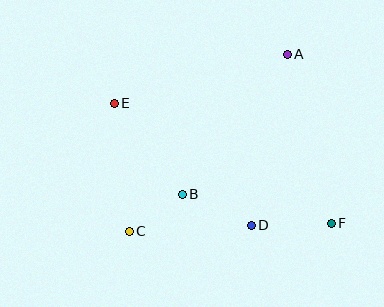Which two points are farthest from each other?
Points E and F are farthest from each other.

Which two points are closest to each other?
Points B and C are closest to each other.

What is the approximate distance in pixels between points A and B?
The distance between A and B is approximately 175 pixels.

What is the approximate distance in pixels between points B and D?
The distance between B and D is approximately 75 pixels.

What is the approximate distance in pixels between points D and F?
The distance between D and F is approximately 80 pixels.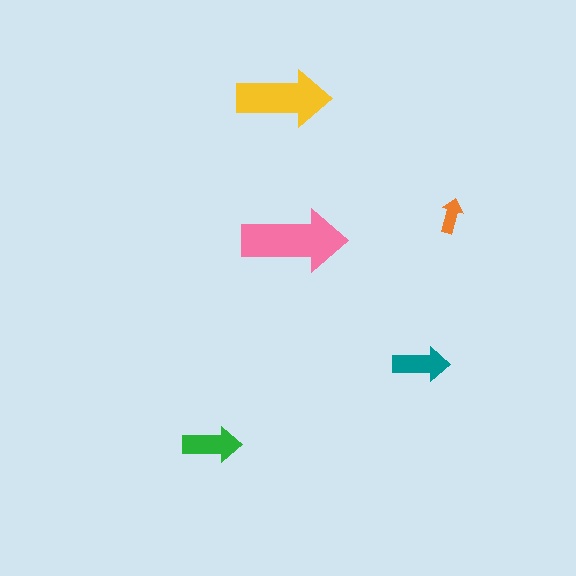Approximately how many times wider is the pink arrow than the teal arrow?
About 2 times wider.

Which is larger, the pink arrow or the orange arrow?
The pink one.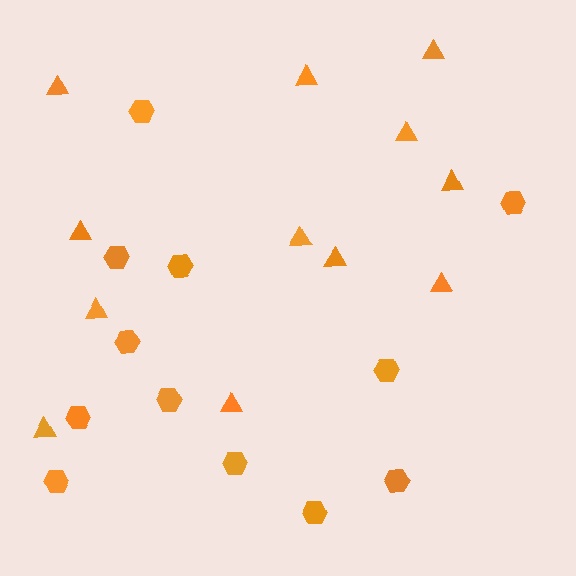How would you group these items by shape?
There are 2 groups: one group of triangles (12) and one group of hexagons (12).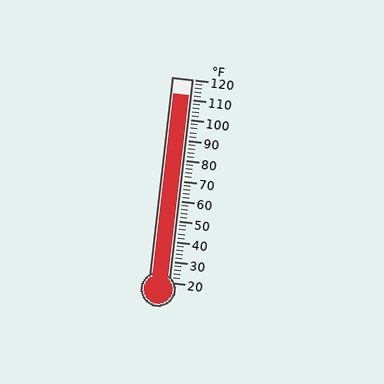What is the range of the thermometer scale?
The thermometer scale ranges from 20°F to 120°F.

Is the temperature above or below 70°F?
The temperature is above 70°F.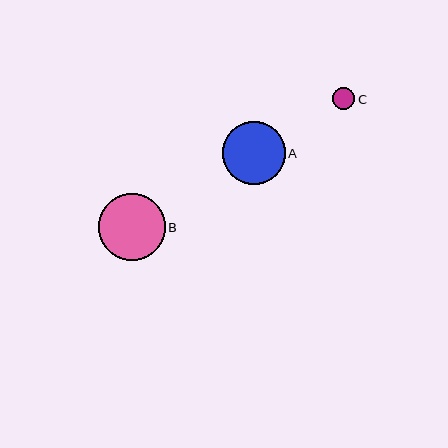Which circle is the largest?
Circle B is the largest with a size of approximately 67 pixels.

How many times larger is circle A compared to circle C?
Circle A is approximately 2.8 times the size of circle C.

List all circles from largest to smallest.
From largest to smallest: B, A, C.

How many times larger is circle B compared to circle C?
Circle B is approximately 3.0 times the size of circle C.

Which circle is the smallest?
Circle C is the smallest with a size of approximately 22 pixels.